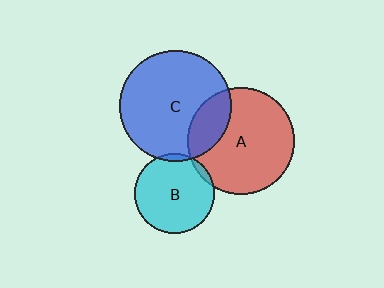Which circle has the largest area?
Circle C (blue).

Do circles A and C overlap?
Yes.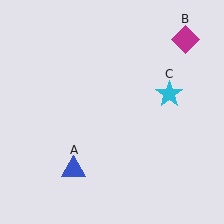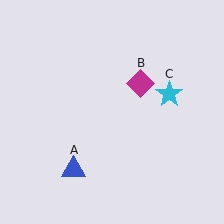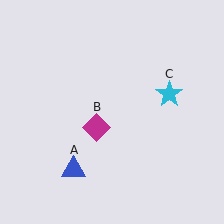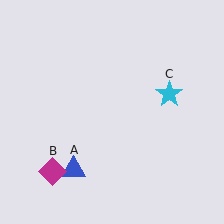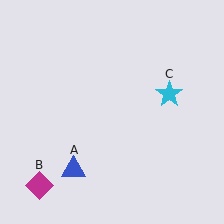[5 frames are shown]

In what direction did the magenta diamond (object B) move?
The magenta diamond (object B) moved down and to the left.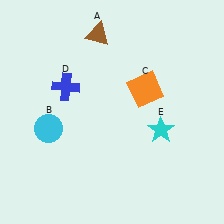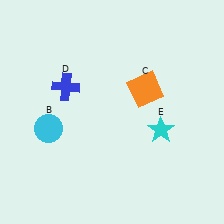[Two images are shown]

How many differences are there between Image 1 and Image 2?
There is 1 difference between the two images.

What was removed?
The brown triangle (A) was removed in Image 2.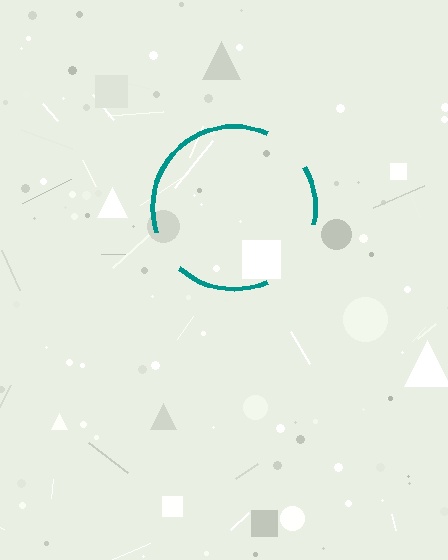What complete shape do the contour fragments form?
The contour fragments form a circle.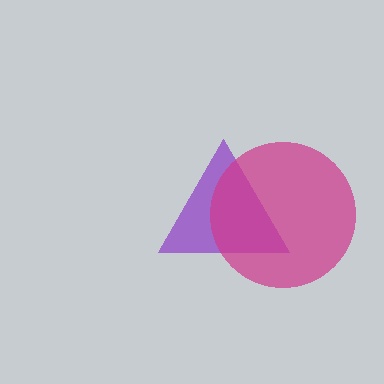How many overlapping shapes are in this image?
There are 2 overlapping shapes in the image.